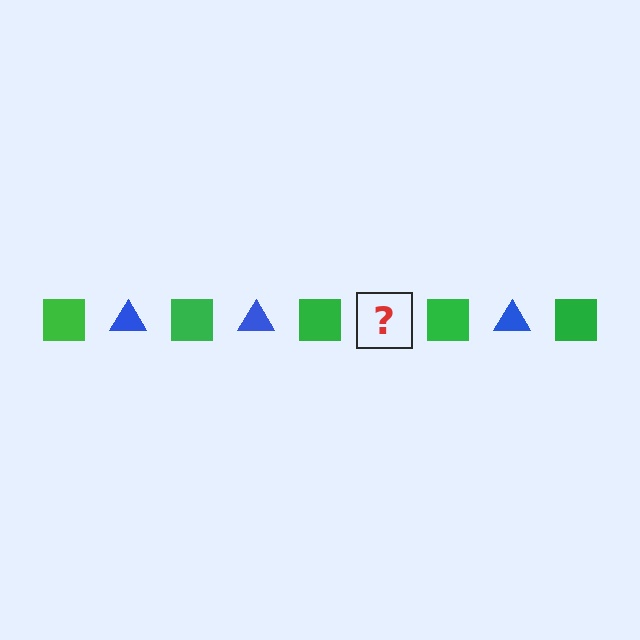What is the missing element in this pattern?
The missing element is a blue triangle.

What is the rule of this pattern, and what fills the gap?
The rule is that the pattern alternates between green square and blue triangle. The gap should be filled with a blue triangle.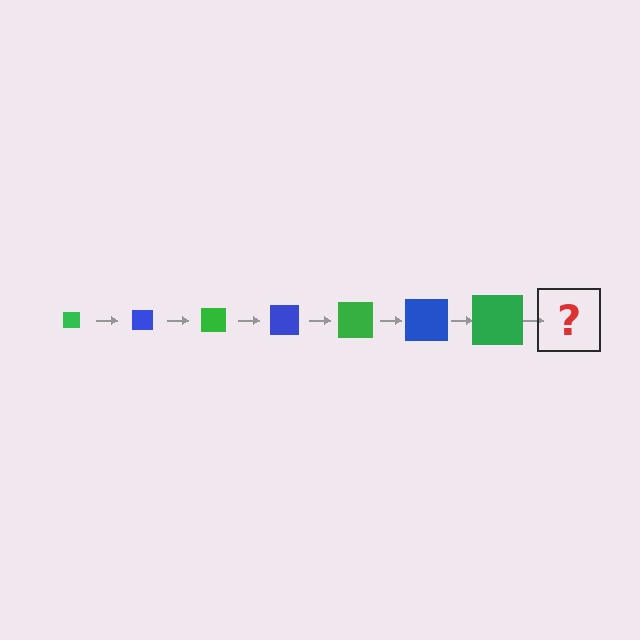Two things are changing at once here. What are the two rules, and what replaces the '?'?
The two rules are that the square grows larger each step and the color cycles through green and blue. The '?' should be a blue square, larger than the previous one.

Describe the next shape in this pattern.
It should be a blue square, larger than the previous one.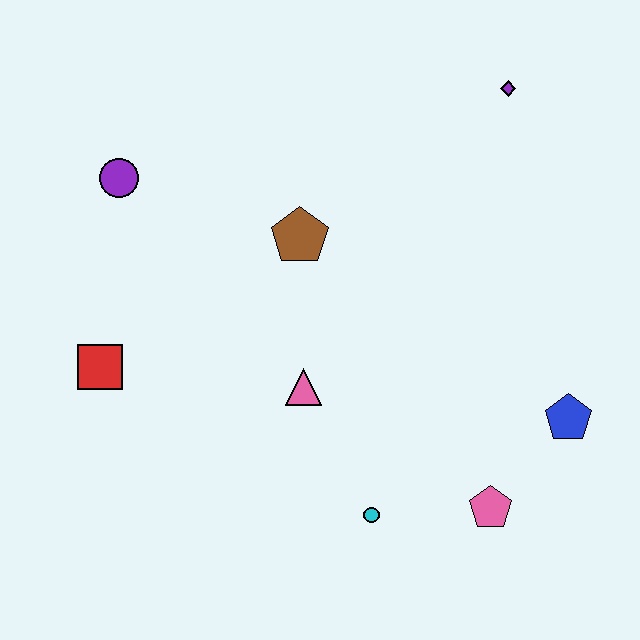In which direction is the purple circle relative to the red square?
The purple circle is above the red square.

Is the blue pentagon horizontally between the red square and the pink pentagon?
No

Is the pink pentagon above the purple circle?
No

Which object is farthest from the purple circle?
The blue pentagon is farthest from the purple circle.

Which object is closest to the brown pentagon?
The pink triangle is closest to the brown pentagon.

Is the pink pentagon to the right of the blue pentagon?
No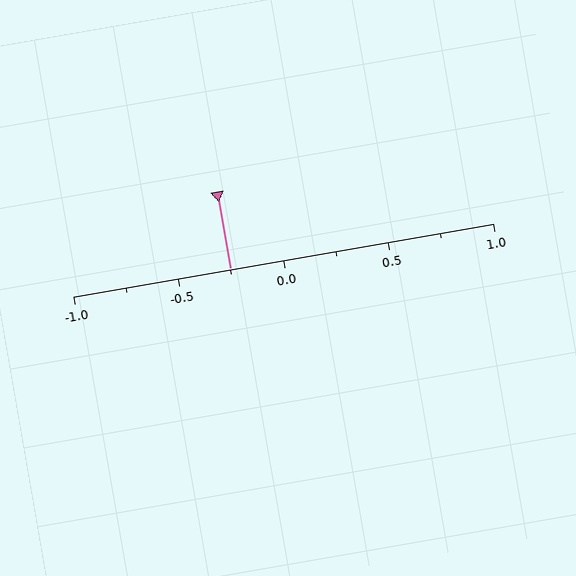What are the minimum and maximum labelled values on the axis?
The axis runs from -1.0 to 1.0.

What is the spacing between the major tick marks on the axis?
The major ticks are spaced 0.5 apart.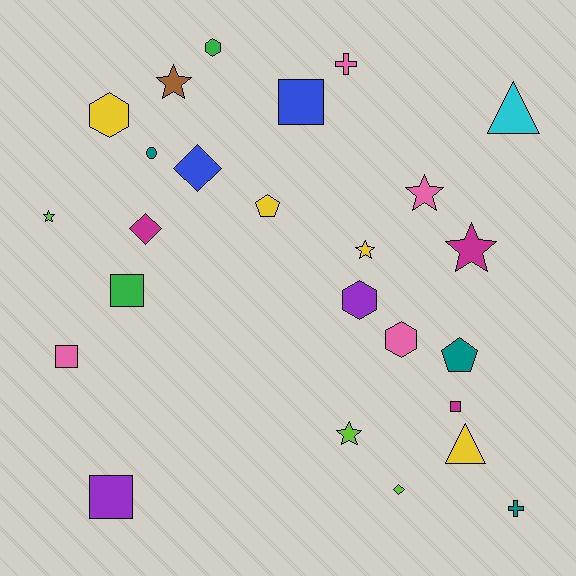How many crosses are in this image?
There are 2 crosses.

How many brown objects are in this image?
There is 1 brown object.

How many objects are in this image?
There are 25 objects.